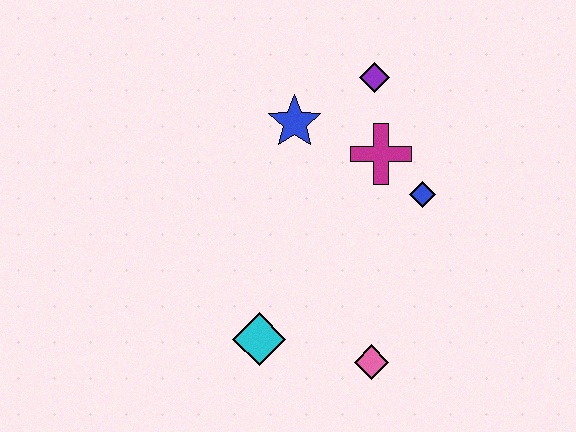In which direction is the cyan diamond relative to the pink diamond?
The cyan diamond is to the left of the pink diamond.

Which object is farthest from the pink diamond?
The purple diamond is farthest from the pink diamond.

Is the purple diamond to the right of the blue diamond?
No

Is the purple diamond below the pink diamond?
No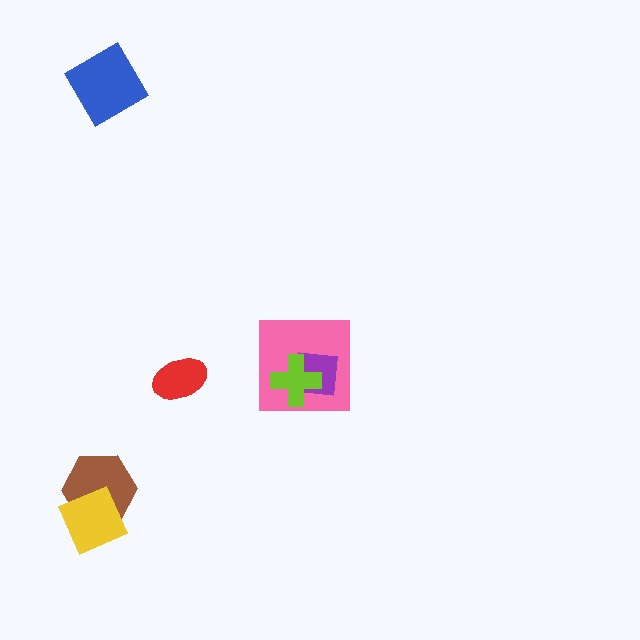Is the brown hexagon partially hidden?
Yes, it is partially covered by another shape.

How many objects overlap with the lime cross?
2 objects overlap with the lime cross.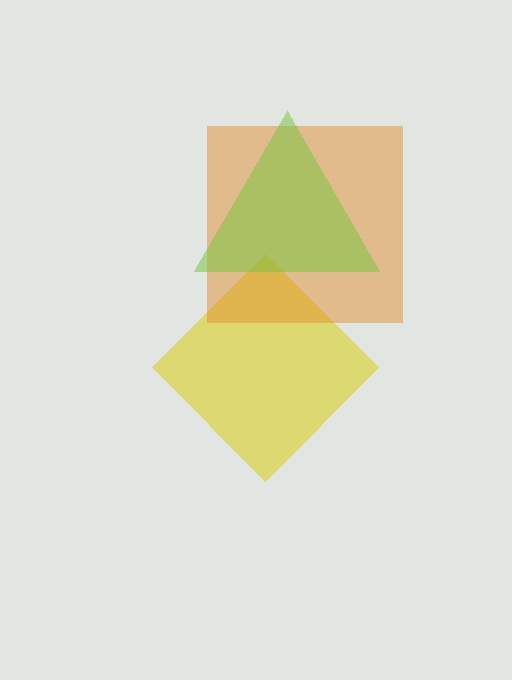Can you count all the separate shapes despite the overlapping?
Yes, there are 3 separate shapes.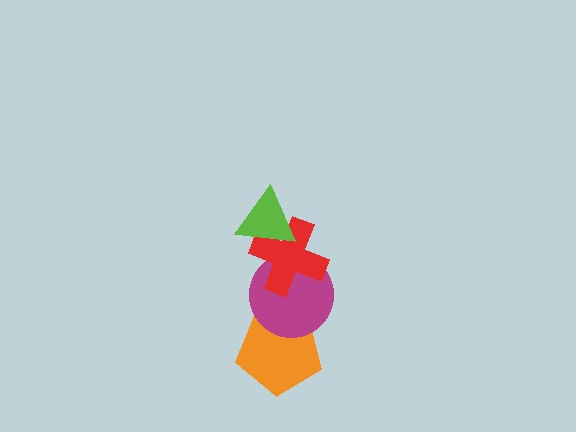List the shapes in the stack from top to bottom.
From top to bottom: the lime triangle, the red cross, the magenta circle, the orange pentagon.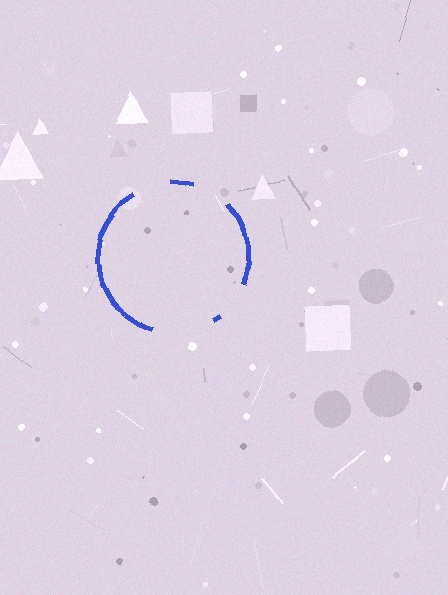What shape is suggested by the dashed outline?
The dashed outline suggests a circle.